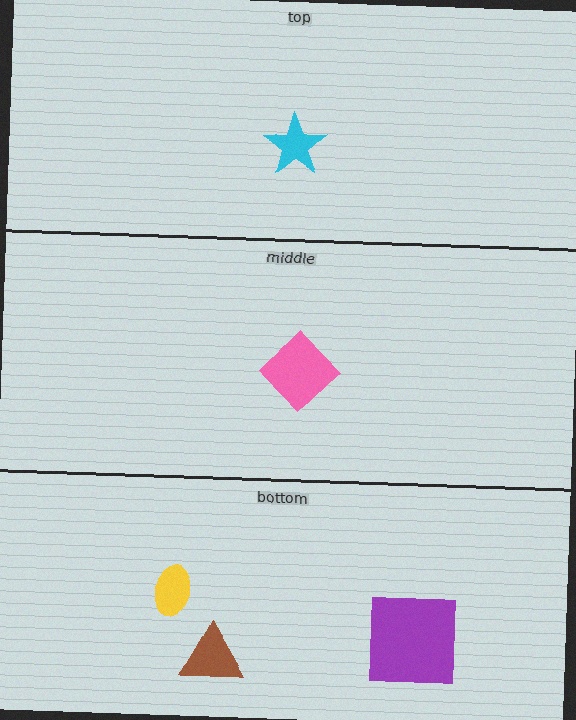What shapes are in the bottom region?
The brown triangle, the purple square, the yellow ellipse.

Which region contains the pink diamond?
The middle region.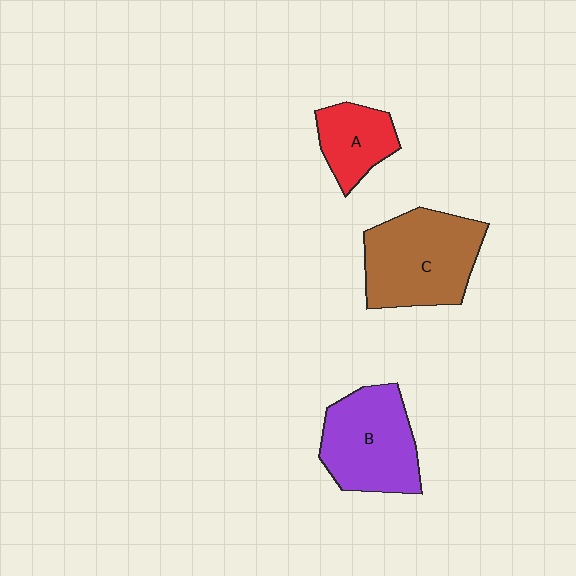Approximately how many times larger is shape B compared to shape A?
Approximately 1.7 times.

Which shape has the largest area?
Shape C (brown).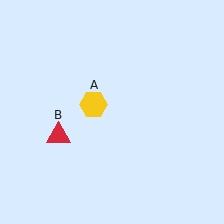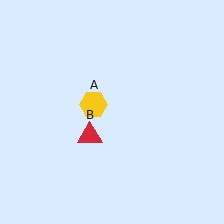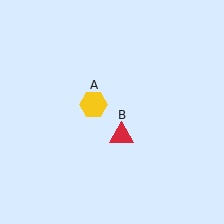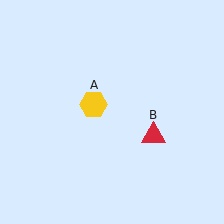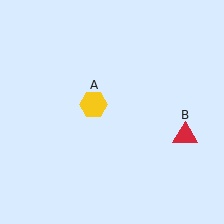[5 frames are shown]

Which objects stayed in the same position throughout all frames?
Yellow hexagon (object A) remained stationary.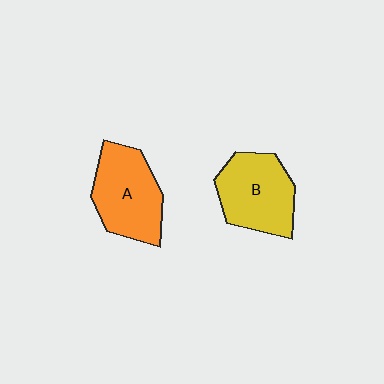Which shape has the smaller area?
Shape B (yellow).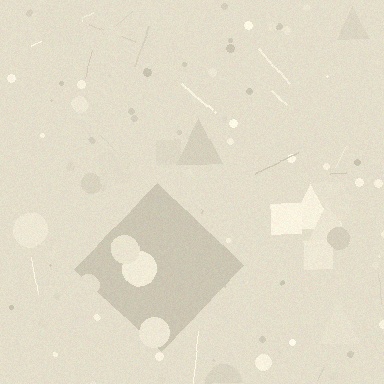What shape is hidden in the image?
A diamond is hidden in the image.